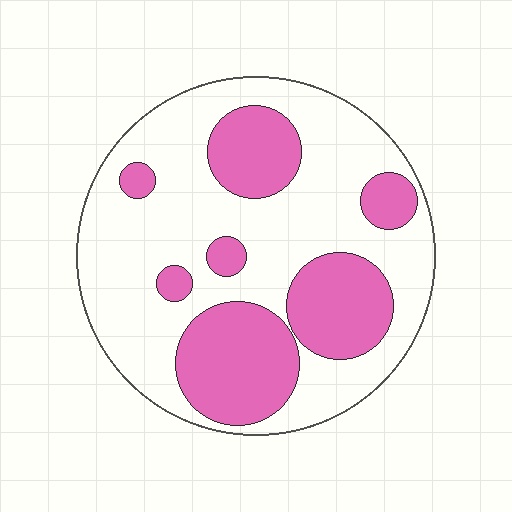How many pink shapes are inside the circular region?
7.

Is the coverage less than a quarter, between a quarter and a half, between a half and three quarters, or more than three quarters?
Between a quarter and a half.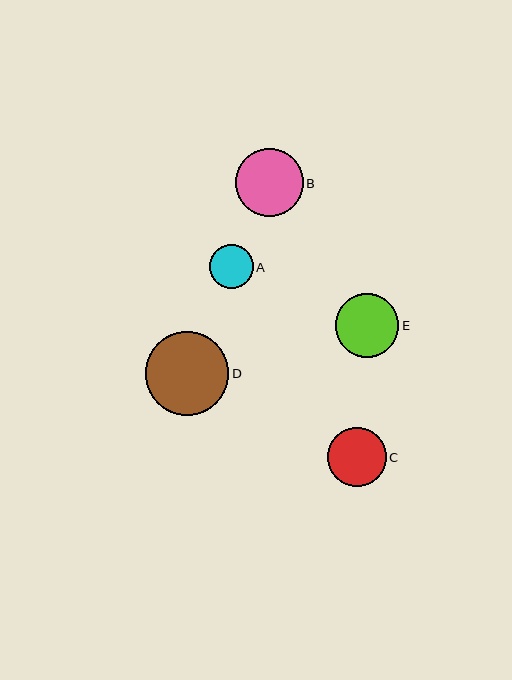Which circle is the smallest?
Circle A is the smallest with a size of approximately 44 pixels.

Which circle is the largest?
Circle D is the largest with a size of approximately 83 pixels.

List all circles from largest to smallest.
From largest to smallest: D, B, E, C, A.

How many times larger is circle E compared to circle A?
Circle E is approximately 1.5 times the size of circle A.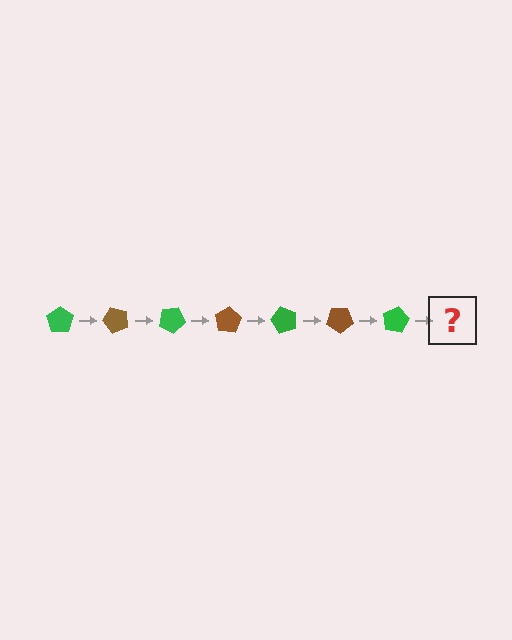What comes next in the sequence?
The next element should be a brown pentagon, rotated 350 degrees from the start.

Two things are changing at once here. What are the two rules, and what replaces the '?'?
The two rules are that it rotates 50 degrees each step and the color cycles through green and brown. The '?' should be a brown pentagon, rotated 350 degrees from the start.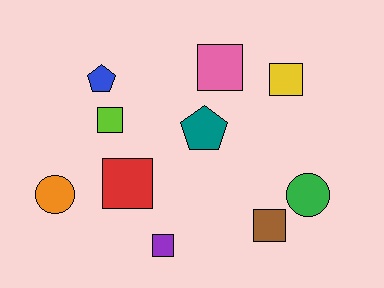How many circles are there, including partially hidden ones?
There are 2 circles.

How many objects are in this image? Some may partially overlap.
There are 10 objects.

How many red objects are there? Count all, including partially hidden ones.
There is 1 red object.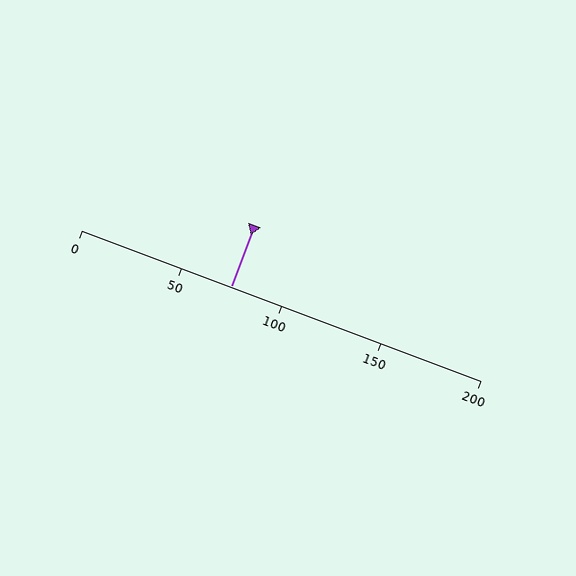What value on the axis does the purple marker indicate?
The marker indicates approximately 75.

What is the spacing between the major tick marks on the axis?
The major ticks are spaced 50 apart.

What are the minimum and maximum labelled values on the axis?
The axis runs from 0 to 200.